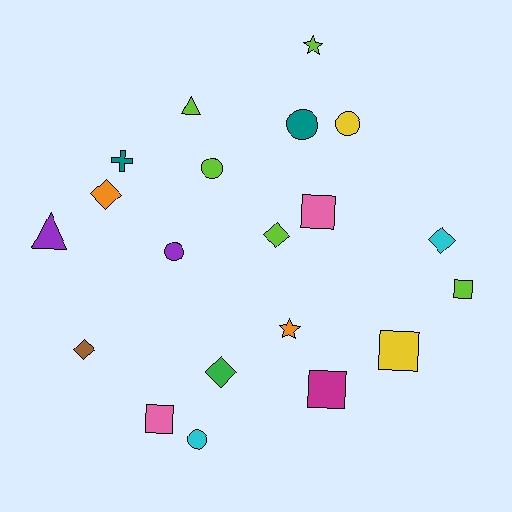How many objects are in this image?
There are 20 objects.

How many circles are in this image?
There are 5 circles.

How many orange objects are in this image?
There are 2 orange objects.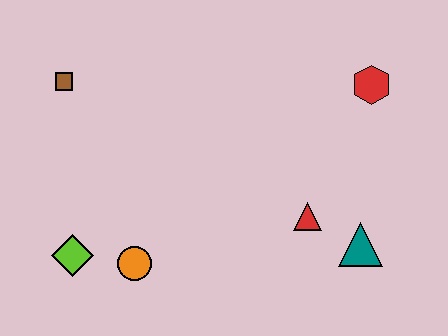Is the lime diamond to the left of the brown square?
No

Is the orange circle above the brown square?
No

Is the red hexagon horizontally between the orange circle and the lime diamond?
No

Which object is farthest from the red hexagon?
The lime diamond is farthest from the red hexagon.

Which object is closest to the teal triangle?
The red triangle is closest to the teal triangle.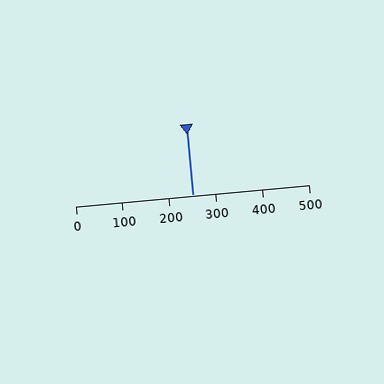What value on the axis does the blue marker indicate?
The marker indicates approximately 250.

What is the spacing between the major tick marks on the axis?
The major ticks are spaced 100 apart.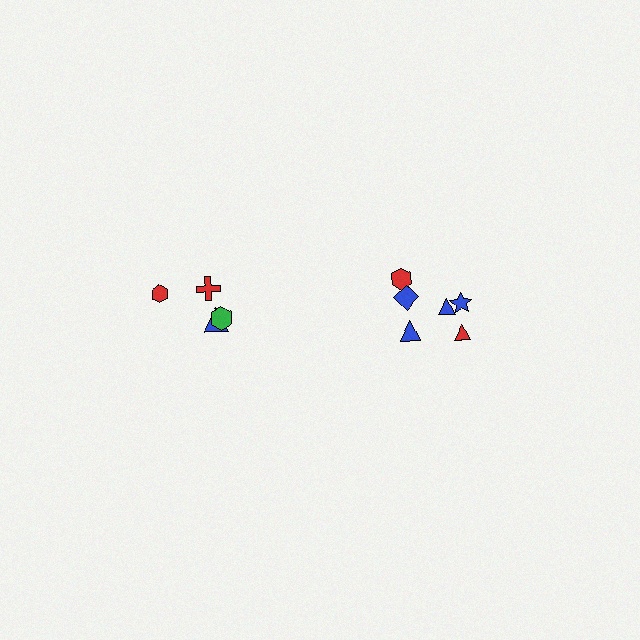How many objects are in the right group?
There are 6 objects.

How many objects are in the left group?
There are 4 objects.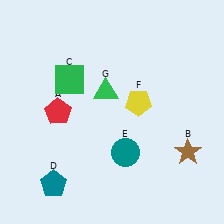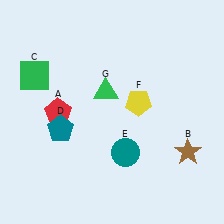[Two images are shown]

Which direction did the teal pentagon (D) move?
The teal pentagon (D) moved up.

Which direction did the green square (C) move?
The green square (C) moved left.